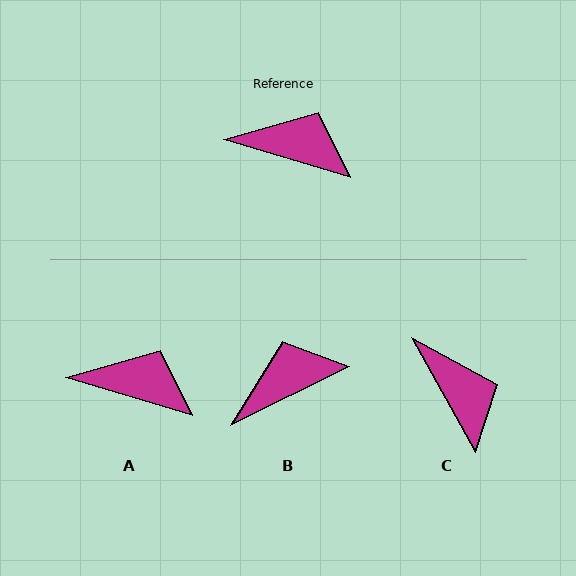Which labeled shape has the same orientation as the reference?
A.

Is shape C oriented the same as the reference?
No, it is off by about 45 degrees.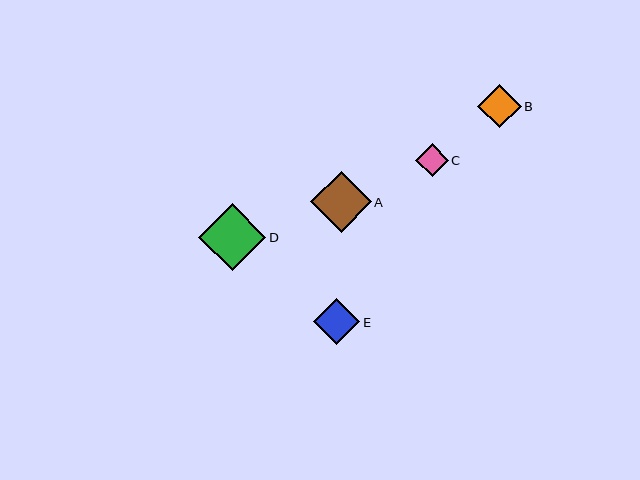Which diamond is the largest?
Diamond D is the largest with a size of approximately 67 pixels.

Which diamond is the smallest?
Diamond C is the smallest with a size of approximately 32 pixels.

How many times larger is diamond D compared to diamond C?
Diamond D is approximately 2.1 times the size of diamond C.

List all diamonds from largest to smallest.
From largest to smallest: D, A, E, B, C.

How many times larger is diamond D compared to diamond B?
Diamond D is approximately 1.5 times the size of diamond B.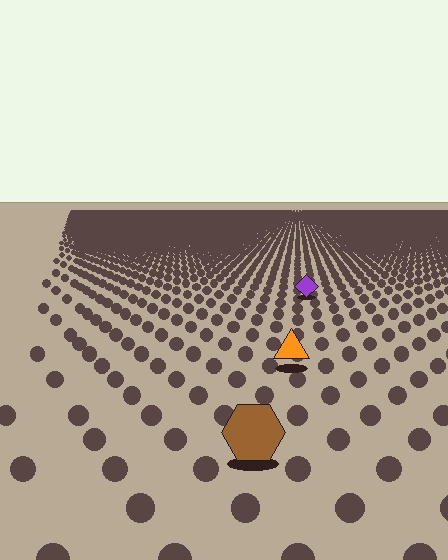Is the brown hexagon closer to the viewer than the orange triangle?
Yes. The brown hexagon is closer — you can tell from the texture gradient: the ground texture is coarser near it.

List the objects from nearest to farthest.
From nearest to farthest: the brown hexagon, the orange triangle, the purple diamond.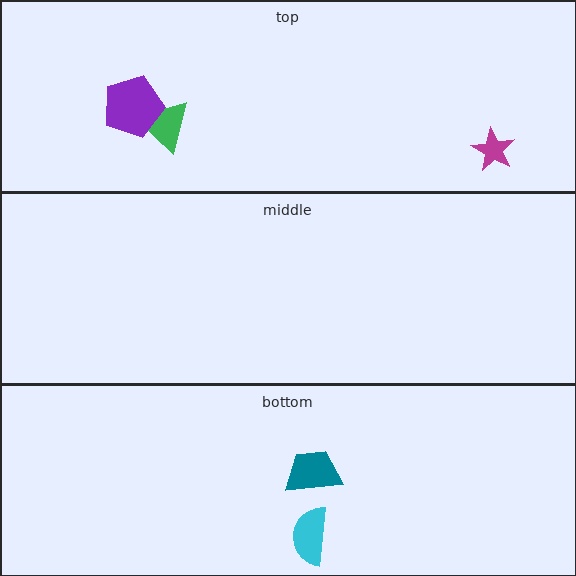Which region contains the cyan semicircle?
The bottom region.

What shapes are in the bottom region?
The teal trapezoid, the cyan semicircle.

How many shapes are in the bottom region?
2.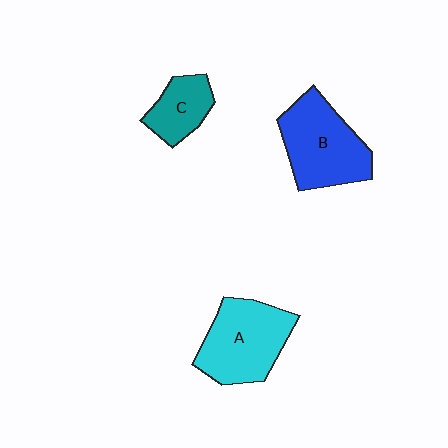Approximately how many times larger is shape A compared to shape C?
Approximately 1.9 times.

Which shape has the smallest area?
Shape C (teal).